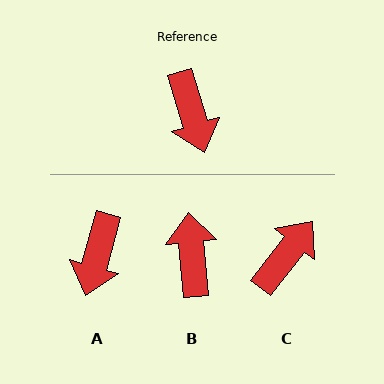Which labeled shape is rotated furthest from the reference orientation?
B, about 169 degrees away.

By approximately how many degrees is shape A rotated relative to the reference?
Approximately 32 degrees clockwise.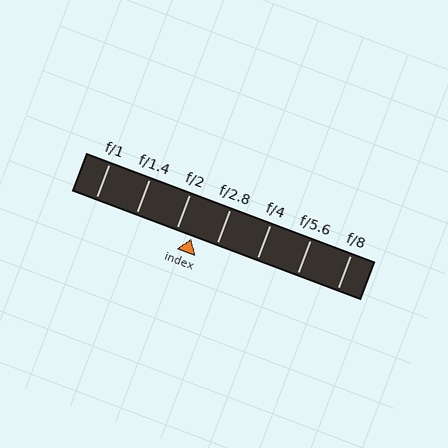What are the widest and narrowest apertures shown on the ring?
The widest aperture shown is f/1 and the narrowest is f/8.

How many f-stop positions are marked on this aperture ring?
There are 7 f-stop positions marked.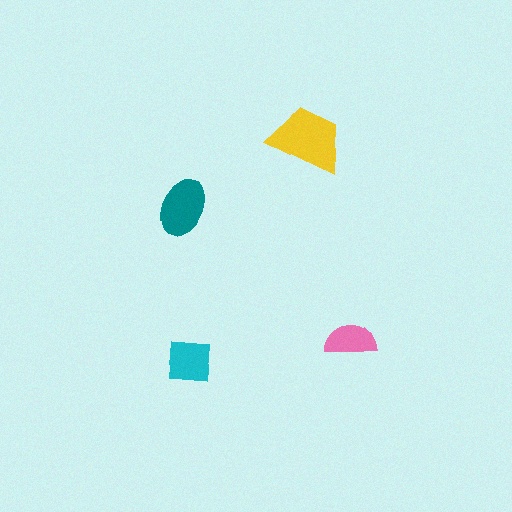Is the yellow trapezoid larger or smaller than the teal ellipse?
Larger.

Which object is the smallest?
The pink semicircle.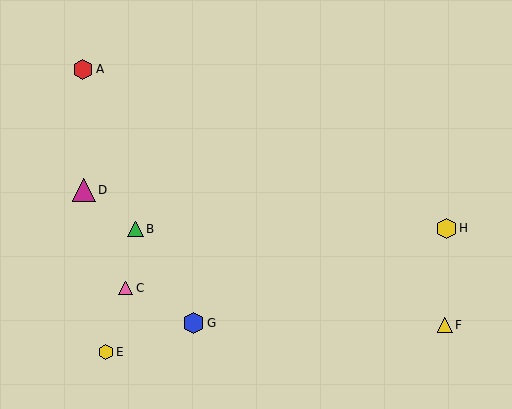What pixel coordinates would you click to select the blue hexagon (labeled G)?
Click at (193, 323) to select the blue hexagon G.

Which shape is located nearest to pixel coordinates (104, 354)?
The yellow hexagon (labeled E) at (106, 352) is nearest to that location.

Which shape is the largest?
The magenta triangle (labeled D) is the largest.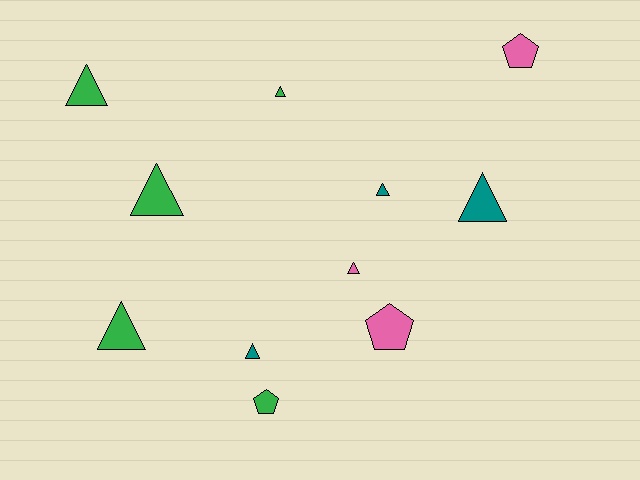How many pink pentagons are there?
There are 2 pink pentagons.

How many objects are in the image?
There are 11 objects.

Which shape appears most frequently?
Triangle, with 8 objects.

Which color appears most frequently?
Green, with 5 objects.